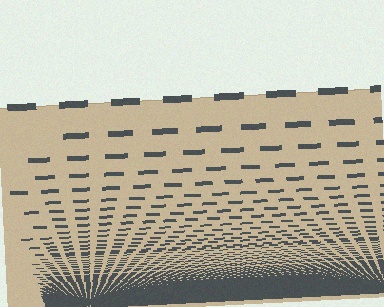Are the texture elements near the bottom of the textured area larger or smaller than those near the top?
Smaller. The gradient is inverted — elements near the bottom are smaller and denser.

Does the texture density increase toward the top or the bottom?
Density increases toward the bottom.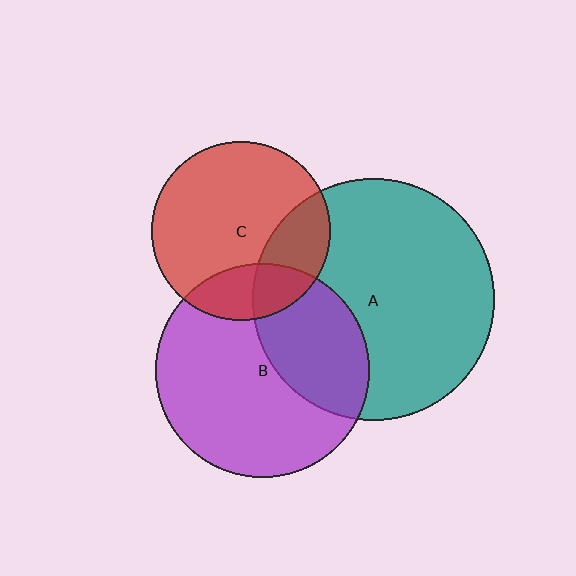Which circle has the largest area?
Circle A (teal).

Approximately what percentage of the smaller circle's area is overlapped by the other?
Approximately 25%.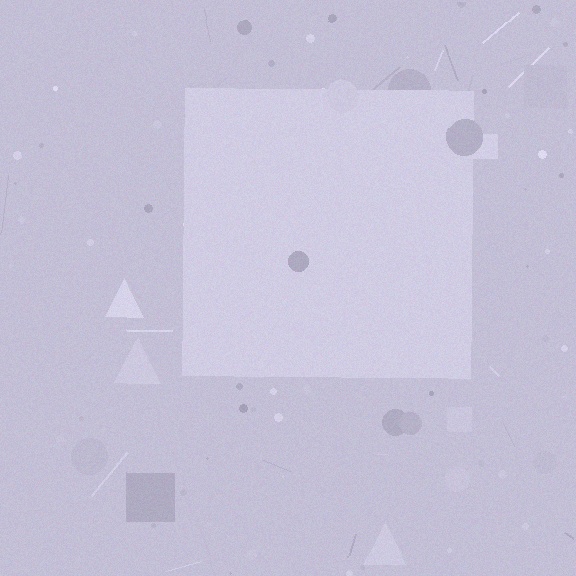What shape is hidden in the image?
A square is hidden in the image.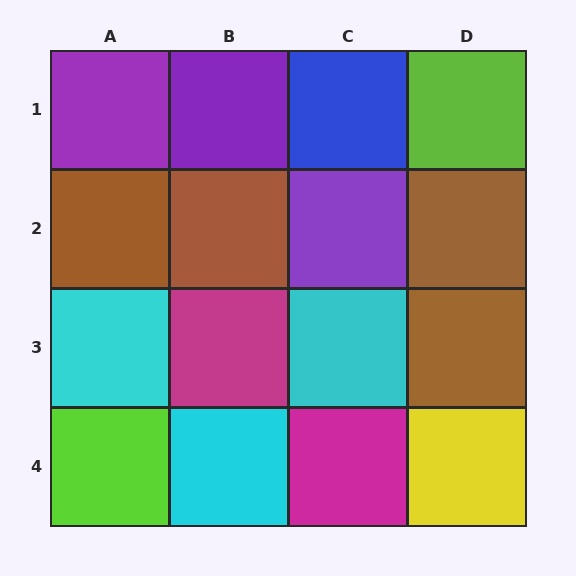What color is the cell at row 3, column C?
Cyan.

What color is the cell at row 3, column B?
Magenta.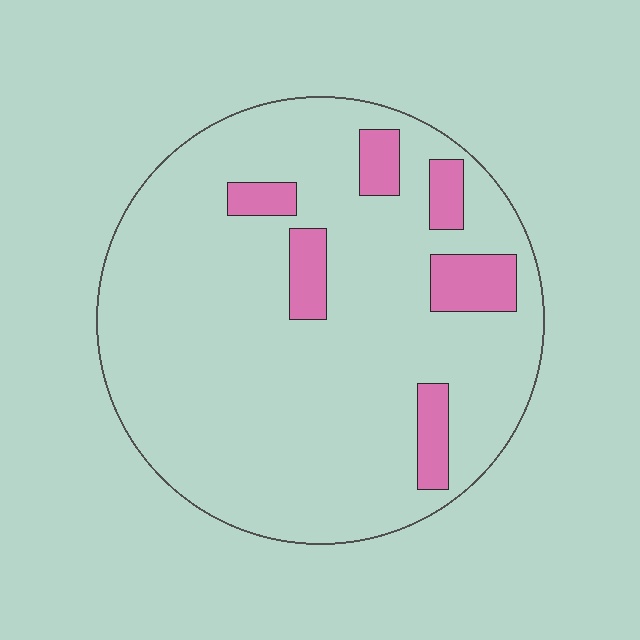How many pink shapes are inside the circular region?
6.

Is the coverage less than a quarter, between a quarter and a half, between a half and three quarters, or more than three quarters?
Less than a quarter.